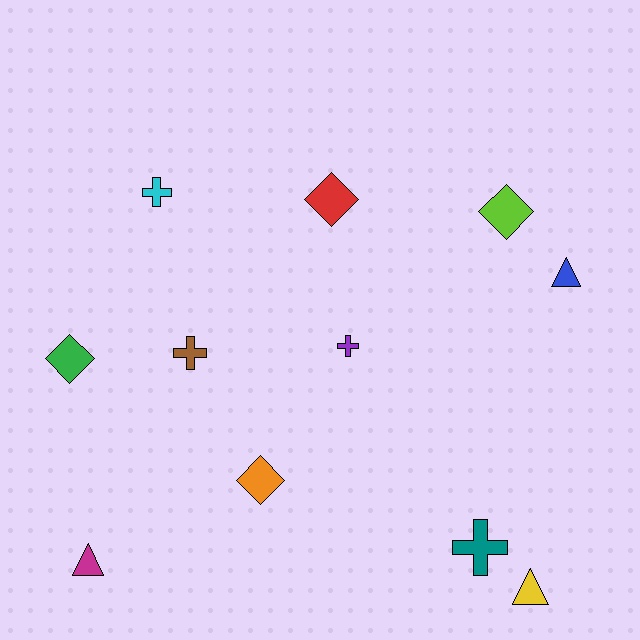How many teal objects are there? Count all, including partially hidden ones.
There is 1 teal object.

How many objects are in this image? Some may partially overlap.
There are 11 objects.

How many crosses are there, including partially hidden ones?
There are 4 crosses.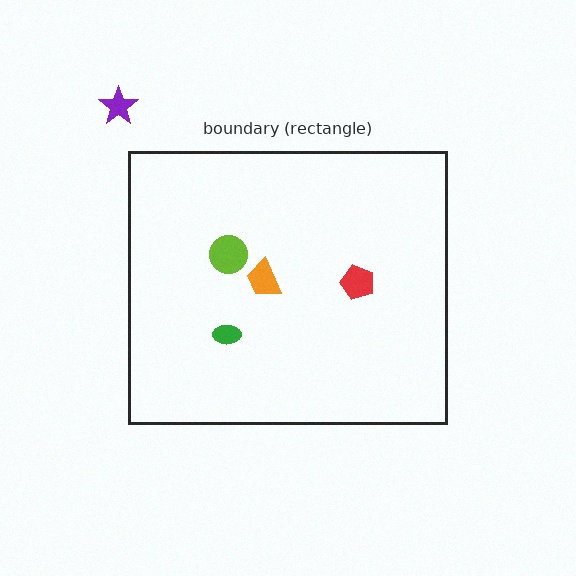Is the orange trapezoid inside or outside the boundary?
Inside.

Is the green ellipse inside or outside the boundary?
Inside.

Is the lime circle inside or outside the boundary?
Inside.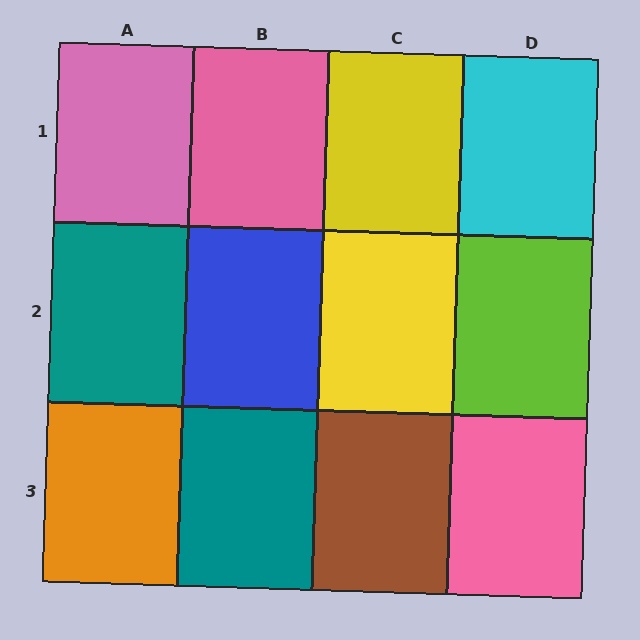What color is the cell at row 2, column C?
Yellow.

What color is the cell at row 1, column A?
Pink.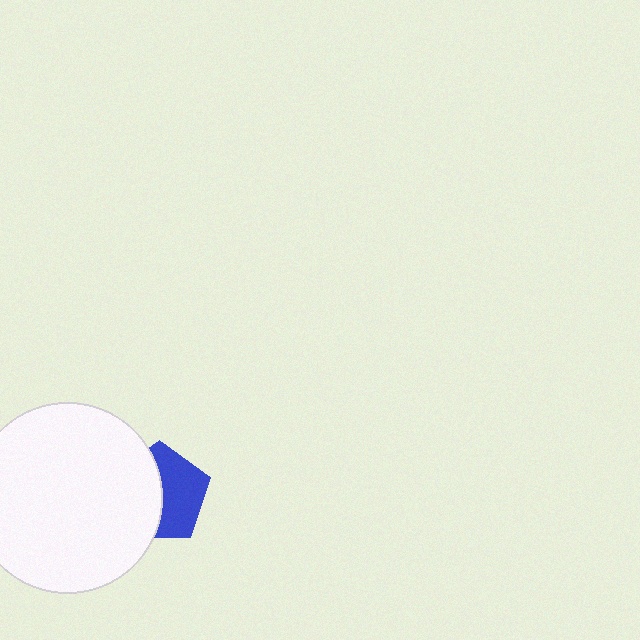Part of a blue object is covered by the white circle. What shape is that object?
It is a pentagon.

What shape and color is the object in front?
The object in front is a white circle.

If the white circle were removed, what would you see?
You would see the complete blue pentagon.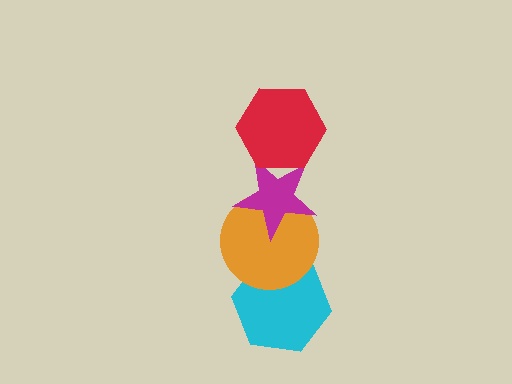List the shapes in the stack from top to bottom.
From top to bottom: the red hexagon, the magenta star, the orange circle, the cyan hexagon.